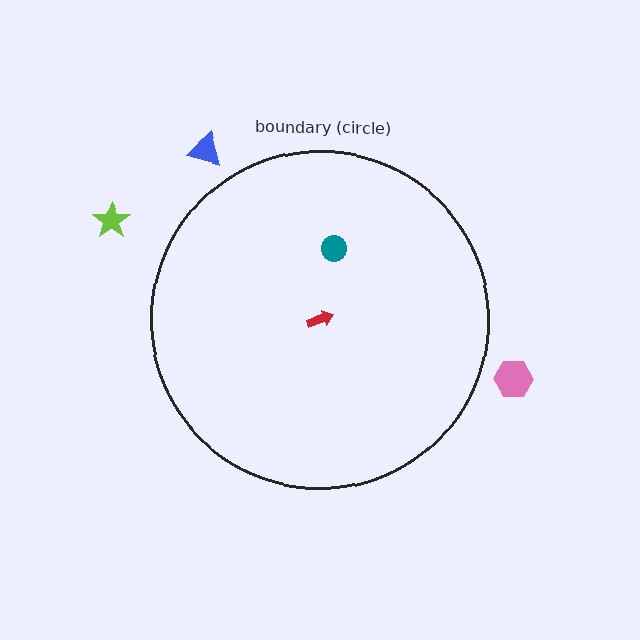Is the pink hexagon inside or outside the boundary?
Outside.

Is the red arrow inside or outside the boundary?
Inside.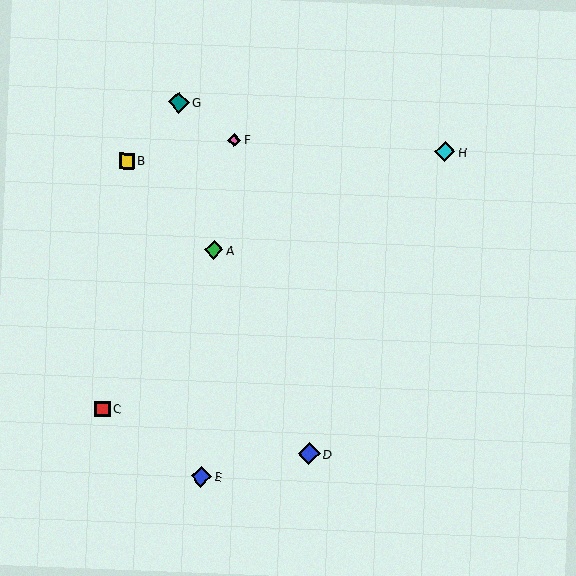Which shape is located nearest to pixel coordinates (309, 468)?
The blue diamond (labeled D) at (309, 454) is nearest to that location.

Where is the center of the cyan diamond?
The center of the cyan diamond is at (445, 152).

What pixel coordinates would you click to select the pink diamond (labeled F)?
Click at (234, 140) to select the pink diamond F.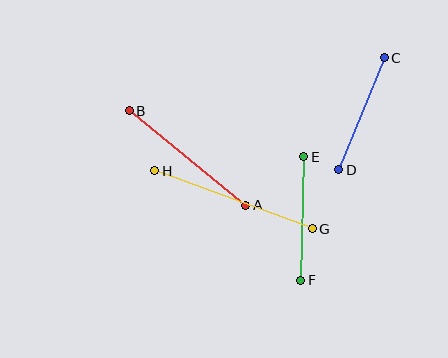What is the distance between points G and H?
The distance is approximately 168 pixels.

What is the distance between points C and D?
The distance is approximately 121 pixels.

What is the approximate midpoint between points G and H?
The midpoint is at approximately (233, 200) pixels.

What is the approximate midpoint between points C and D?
The midpoint is at approximately (361, 114) pixels.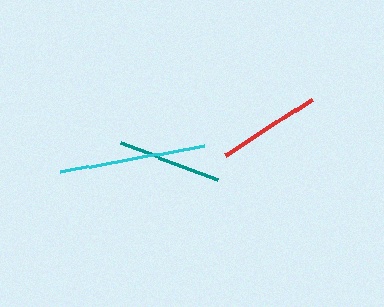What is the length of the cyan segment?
The cyan segment is approximately 147 pixels long.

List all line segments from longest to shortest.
From longest to shortest: cyan, teal, red.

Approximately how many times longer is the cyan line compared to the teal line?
The cyan line is approximately 1.4 times the length of the teal line.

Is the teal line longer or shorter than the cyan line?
The cyan line is longer than the teal line.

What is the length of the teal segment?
The teal segment is approximately 104 pixels long.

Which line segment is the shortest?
The red line is the shortest at approximately 104 pixels.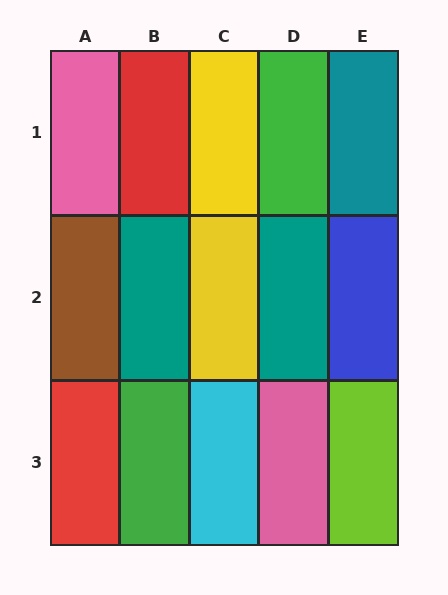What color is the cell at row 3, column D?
Pink.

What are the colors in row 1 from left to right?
Pink, red, yellow, green, teal.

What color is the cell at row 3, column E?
Lime.